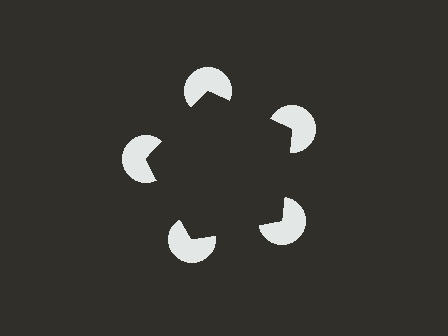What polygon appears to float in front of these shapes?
An illusory pentagon — its edges are inferred from the aligned wedge cuts in the pac-man discs, not physically drawn.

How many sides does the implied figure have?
5 sides.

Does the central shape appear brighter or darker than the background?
It typically appears slightly darker than the background, even though no actual brightness change is drawn.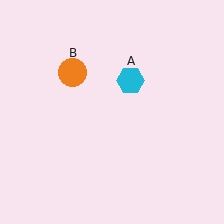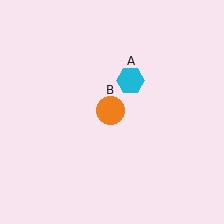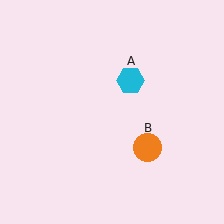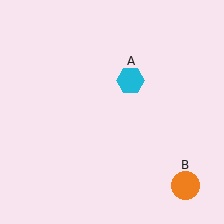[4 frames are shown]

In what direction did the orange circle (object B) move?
The orange circle (object B) moved down and to the right.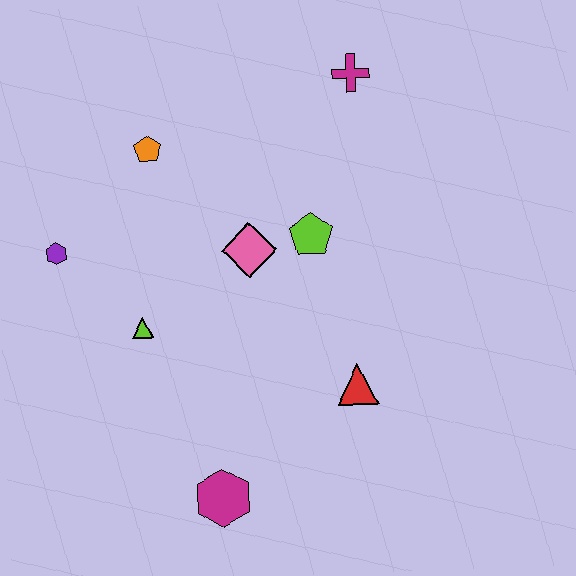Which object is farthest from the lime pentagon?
The magenta hexagon is farthest from the lime pentagon.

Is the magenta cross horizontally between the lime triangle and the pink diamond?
No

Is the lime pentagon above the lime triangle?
Yes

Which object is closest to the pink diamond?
The lime pentagon is closest to the pink diamond.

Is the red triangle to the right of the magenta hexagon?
Yes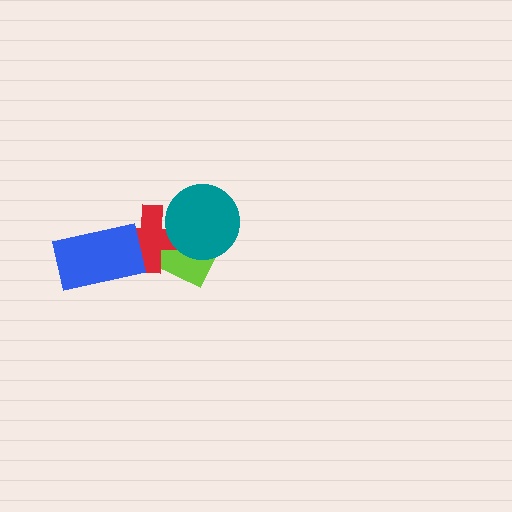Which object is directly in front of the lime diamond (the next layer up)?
The red cross is directly in front of the lime diamond.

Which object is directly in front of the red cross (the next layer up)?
The teal circle is directly in front of the red cross.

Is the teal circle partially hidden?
No, no other shape covers it.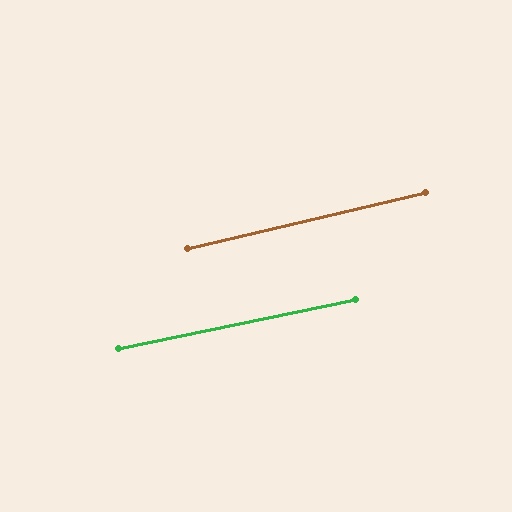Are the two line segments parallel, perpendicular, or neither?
Parallel — their directions differ by only 1.5°.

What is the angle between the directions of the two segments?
Approximately 2 degrees.